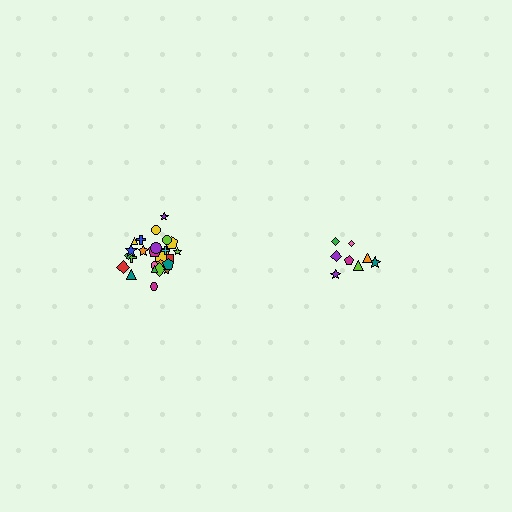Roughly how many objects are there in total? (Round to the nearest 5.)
Roughly 35 objects in total.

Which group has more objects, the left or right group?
The left group.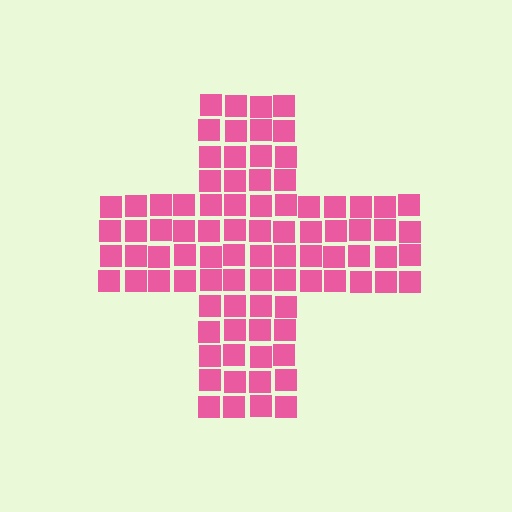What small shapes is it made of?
It is made of small squares.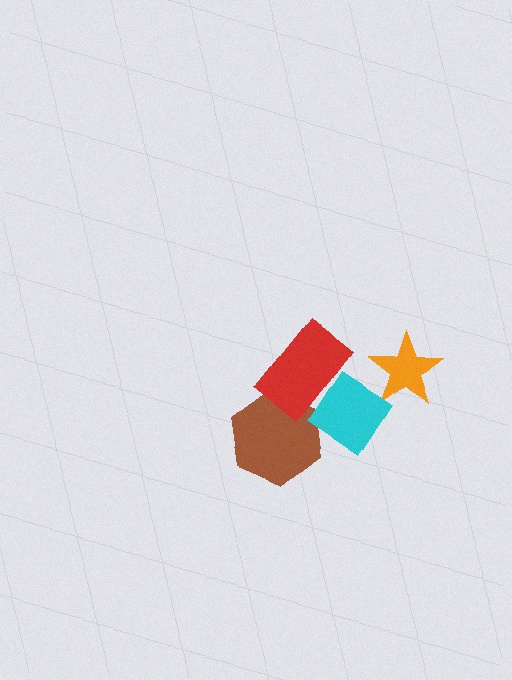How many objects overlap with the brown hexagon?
1 object overlaps with the brown hexagon.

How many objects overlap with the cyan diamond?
1 object overlaps with the cyan diamond.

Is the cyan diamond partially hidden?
Yes, it is partially covered by another shape.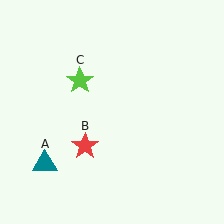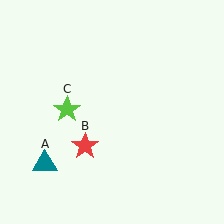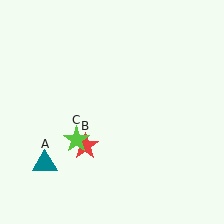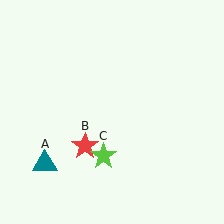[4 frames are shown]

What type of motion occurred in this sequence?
The lime star (object C) rotated counterclockwise around the center of the scene.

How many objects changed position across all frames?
1 object changed position: lime star (object C).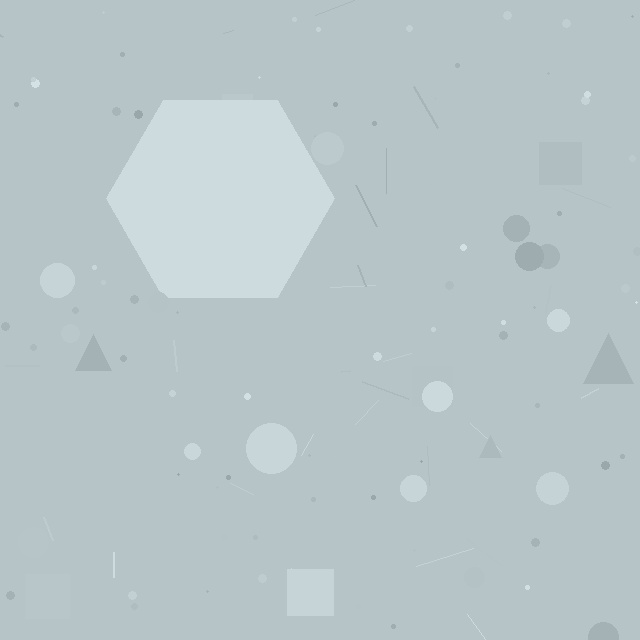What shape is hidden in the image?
A hexagon is hidden in the image.